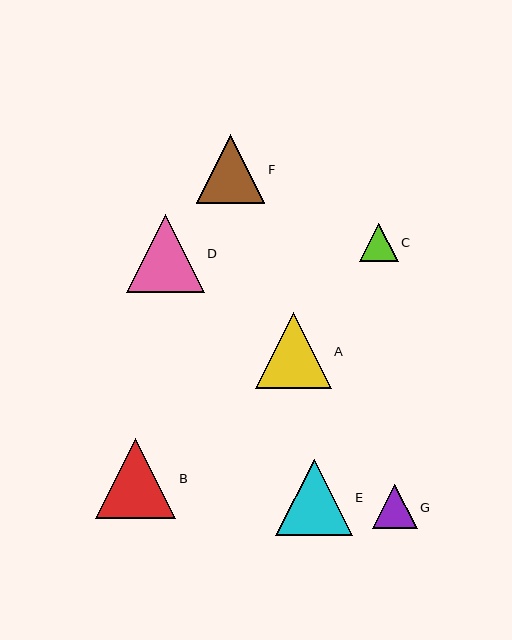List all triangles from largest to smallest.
From largest to smallest: B, D, E, A, F, G, C.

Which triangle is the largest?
Triangle B is the largest with a size of approximately 80 pixels.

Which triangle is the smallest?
Triangle C is the smallest with a size of approximately 39 pixels.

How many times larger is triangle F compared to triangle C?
Triangle F is approximately 1.8 times the size of triangle C.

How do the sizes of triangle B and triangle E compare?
Triangle B and triangle E are approximately the same size.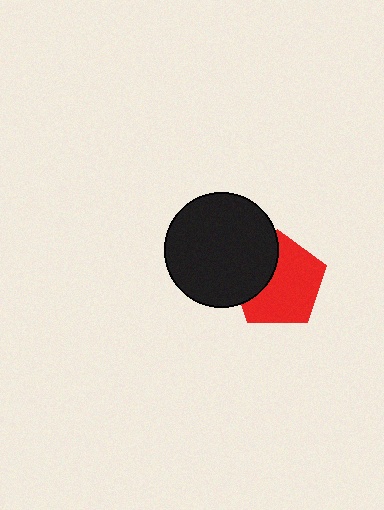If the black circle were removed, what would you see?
You would see the complete red pentagon.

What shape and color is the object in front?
The object in front is a black circle.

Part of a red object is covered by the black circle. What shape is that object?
It is a pentagon.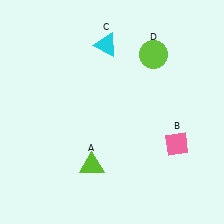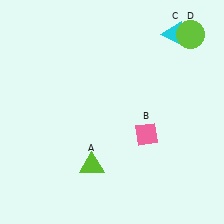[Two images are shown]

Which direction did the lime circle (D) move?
The lime circle (D) moved right.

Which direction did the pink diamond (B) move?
The pink diamond (B) moved left.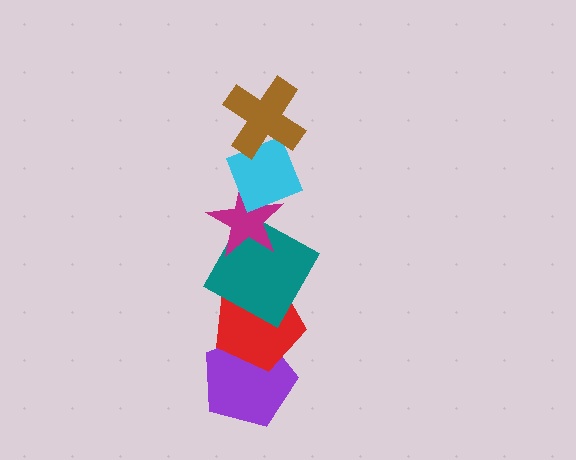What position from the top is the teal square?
The teal square is 4th from the top.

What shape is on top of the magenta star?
The cyan diamond is on top of the magenta star.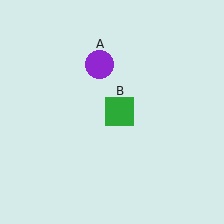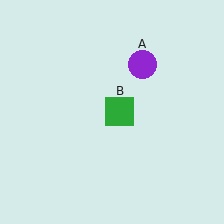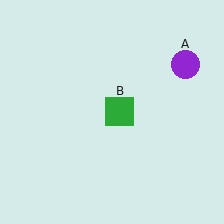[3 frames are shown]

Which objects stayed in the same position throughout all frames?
Green square (object B) remained stationary.